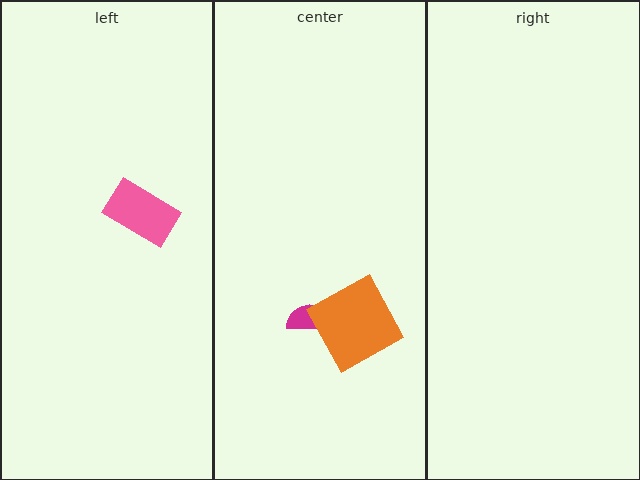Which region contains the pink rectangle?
The left region.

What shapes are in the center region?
The magenta semicircle, the orange square.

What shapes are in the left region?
The pink rectangle.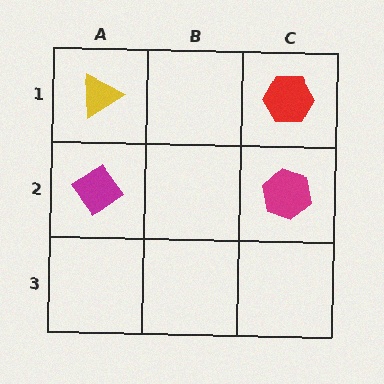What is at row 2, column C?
A magenta hexagon.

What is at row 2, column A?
A magenta diamond.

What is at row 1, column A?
A yellow triangle.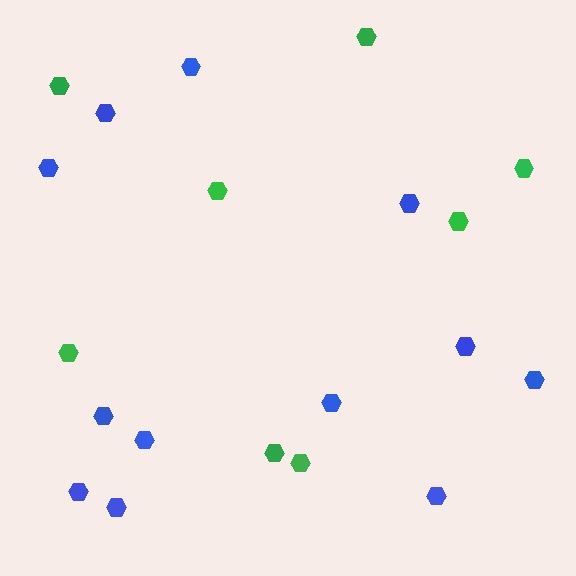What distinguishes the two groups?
There are 2 groups: one group of blue hexagons (12) and one group of green hexagons (8).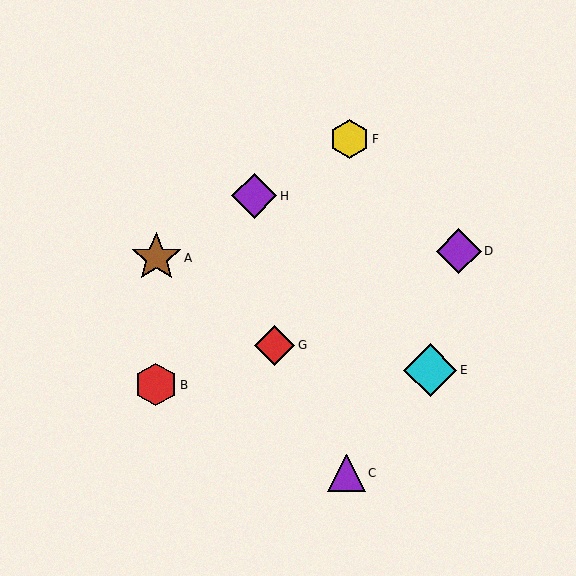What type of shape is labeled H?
Shape H is a purple diamond.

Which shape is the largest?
The cyan diamond (labeled E) is the largest.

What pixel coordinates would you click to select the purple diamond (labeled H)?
Click at (254, 196) to select the purple diamond H.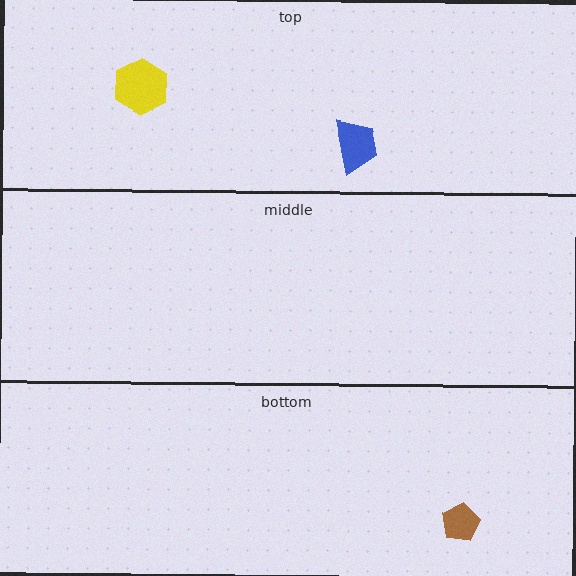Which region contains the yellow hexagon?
The top region.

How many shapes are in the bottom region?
1.